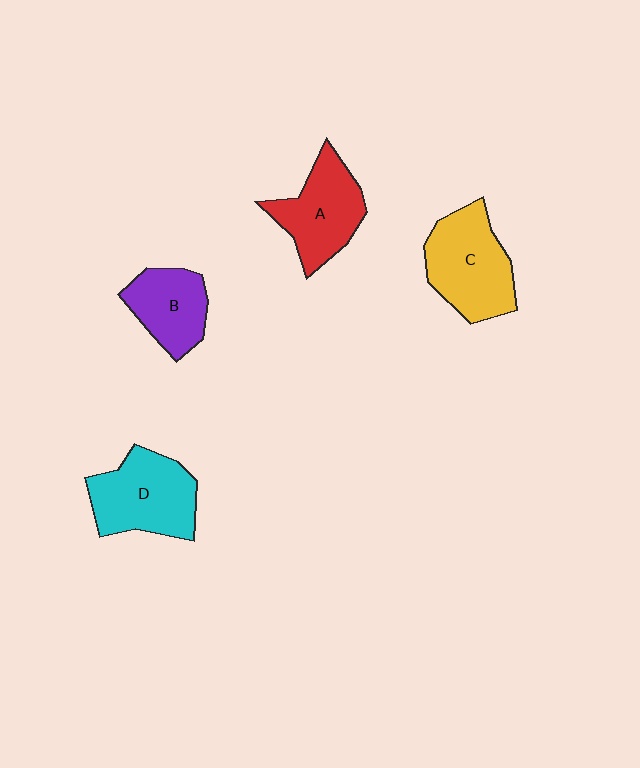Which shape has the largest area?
Shape C (yellow).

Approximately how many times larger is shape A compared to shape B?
Approximately 1.2 times.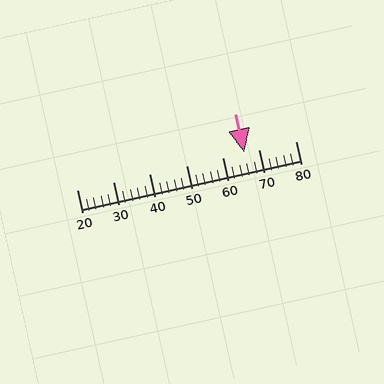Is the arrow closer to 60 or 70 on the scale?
The arrow is closer to 70.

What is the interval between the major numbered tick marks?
The major tick marks are spaced 10 units apart.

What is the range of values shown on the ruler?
The ruler shows values from 20 to 80.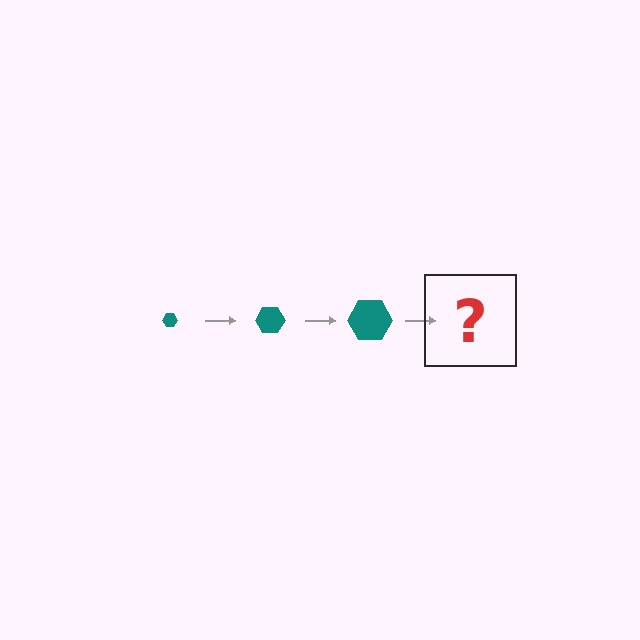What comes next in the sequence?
The next element should be a teal hexagon, larger than the previous one.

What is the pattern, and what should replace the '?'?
The pattern is that the hexagon gets progressively larger each step. The '?' should be a teal hexagon, larger than the previous one.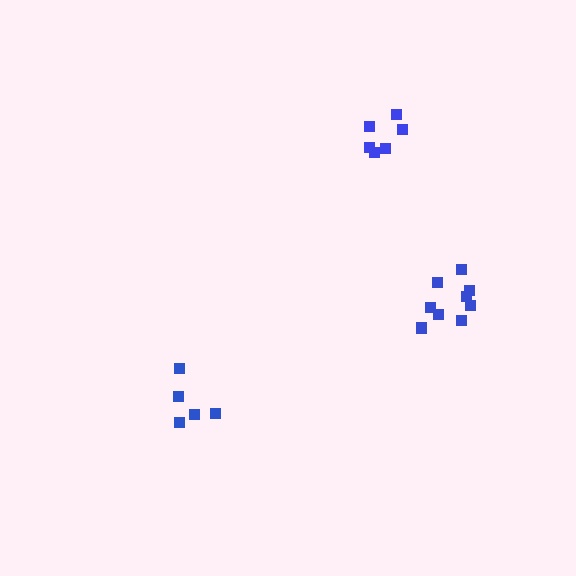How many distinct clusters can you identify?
There are 3 distinct clusters.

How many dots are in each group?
Group 1: 5 dots, Group 2: 6 dots, Group 3: 9 dots (20 total).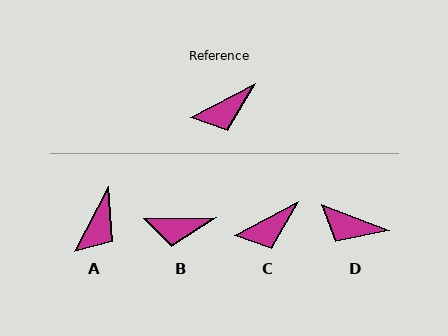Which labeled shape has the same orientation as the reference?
C.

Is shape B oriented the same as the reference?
No, it is off by about 27 degrees.